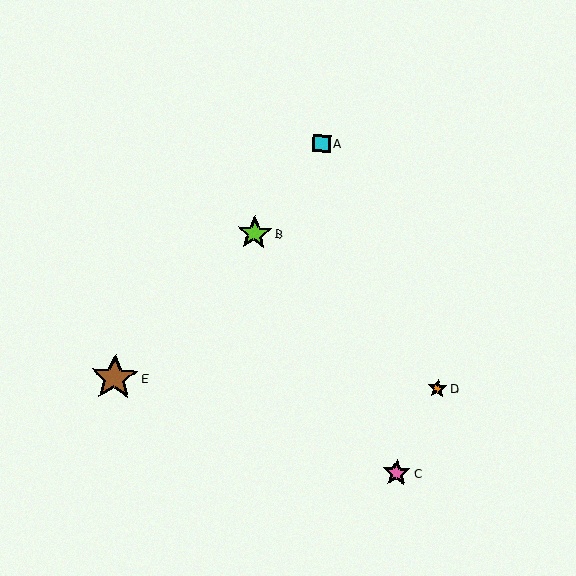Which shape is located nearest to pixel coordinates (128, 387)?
The brown star (labeled E) at (114, 378) is nearest to that location.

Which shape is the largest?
The brown star (labeled E) is the largest.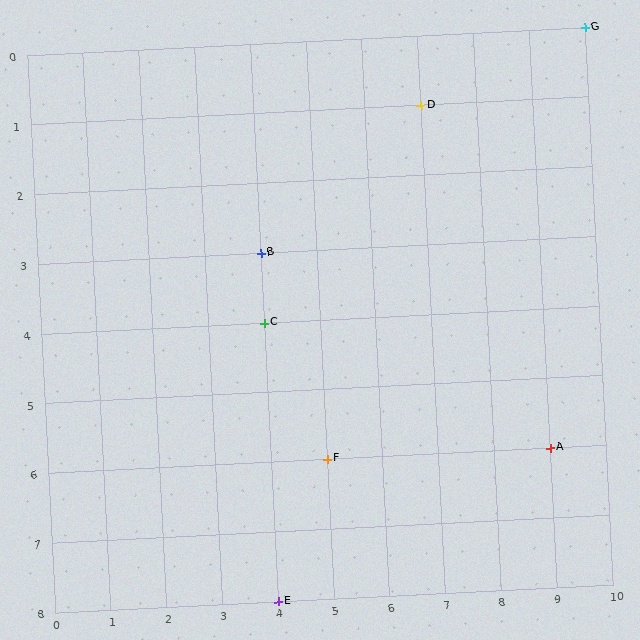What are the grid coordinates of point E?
Point E is at grid coordinates (4, 8).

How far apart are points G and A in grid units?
Points G and A are 1 column and 6 rows apart (about 6.1 grid units diagonally).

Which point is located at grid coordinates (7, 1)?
Point D is at (7, 1).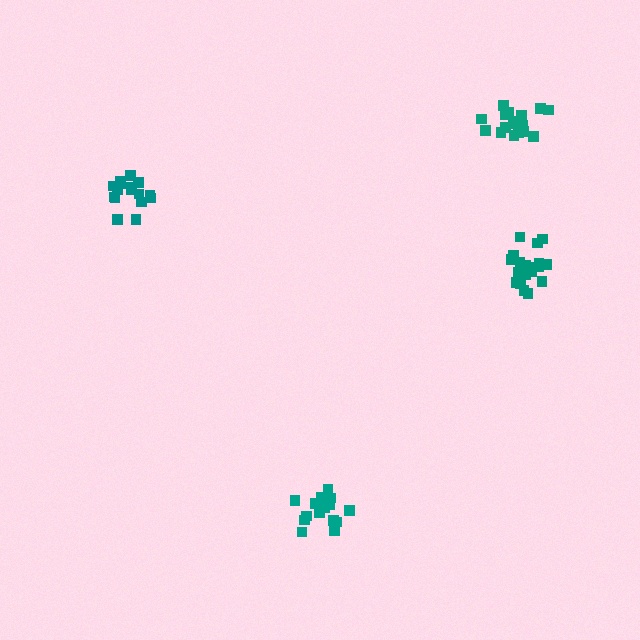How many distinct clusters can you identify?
There are 4 distinct clusters.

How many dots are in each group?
Group 1: 20 dots, Group 2: 21 dots, Group 3: 18 dots, Group 4: 16 dots (75 total).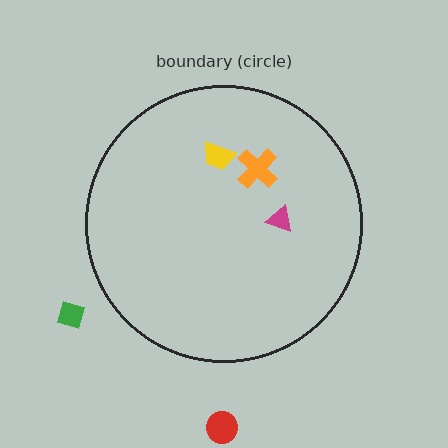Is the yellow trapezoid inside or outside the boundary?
Inside.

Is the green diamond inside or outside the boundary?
Outside.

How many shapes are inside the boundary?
3 inside, 2 outside.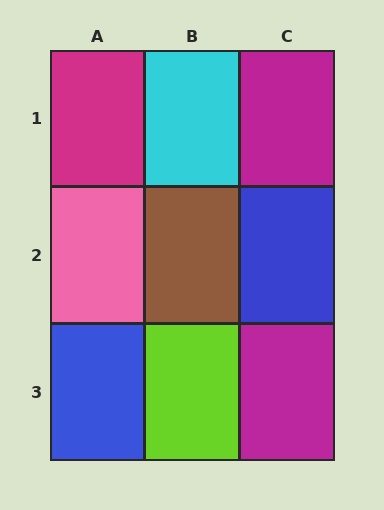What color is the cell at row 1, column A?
Magenta.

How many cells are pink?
1 cell is pink.